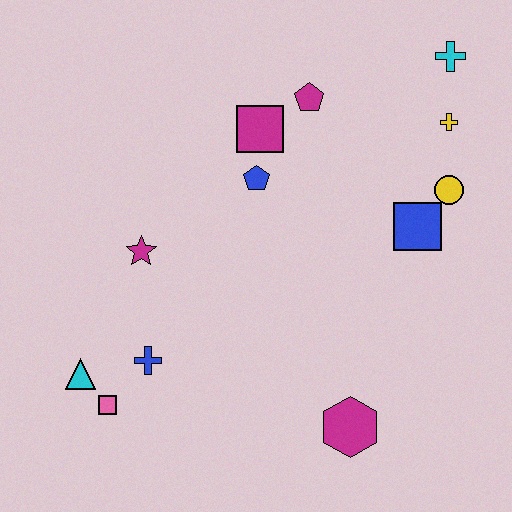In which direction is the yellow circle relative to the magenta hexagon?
The yellow circle is above the magenta hexagon.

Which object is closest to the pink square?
The cyan triangle is closest to the pink square.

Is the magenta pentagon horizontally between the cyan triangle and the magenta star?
No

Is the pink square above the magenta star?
No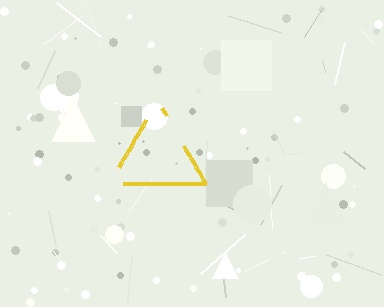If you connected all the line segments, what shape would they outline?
They would outline a triangle.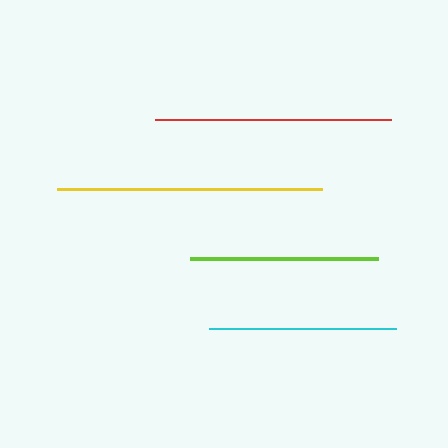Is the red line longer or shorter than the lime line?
The red line is longer than the lime line.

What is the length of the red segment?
The red segment is approximately 235 pixels long.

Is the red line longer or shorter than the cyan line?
The red line is longer than the cyan line.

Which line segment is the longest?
The yellow line is the longest at approximately 266 pixels.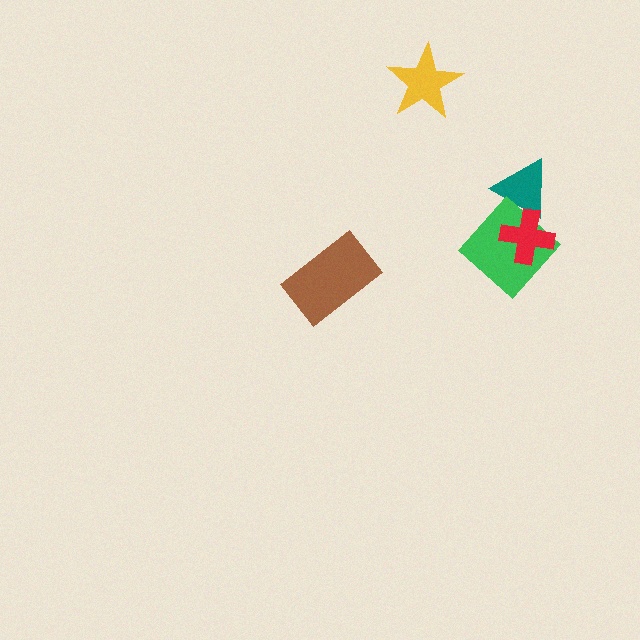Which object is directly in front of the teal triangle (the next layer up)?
The green diamond is directly in front of the teal triangle.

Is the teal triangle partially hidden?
Yes, it is partially covered by another shape.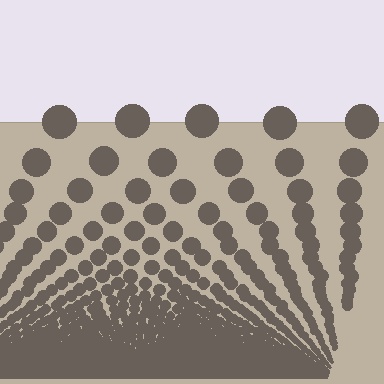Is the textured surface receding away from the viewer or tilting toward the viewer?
The surface appears to tilt toward the viewer. Texture elements get larger and sparser toward the top.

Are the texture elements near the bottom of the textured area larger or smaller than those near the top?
Smaller. The gradient is inverted — elements near the bottom are smaller and denser.